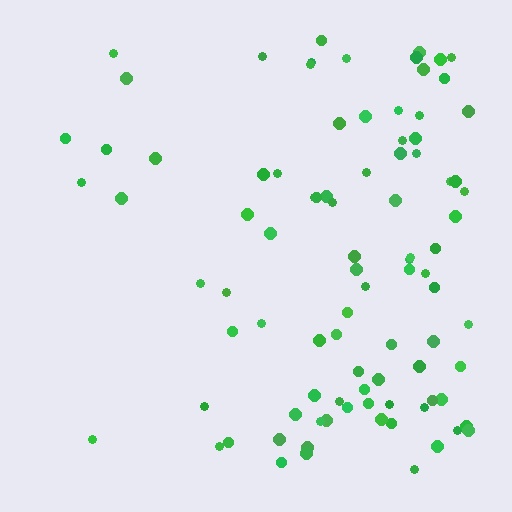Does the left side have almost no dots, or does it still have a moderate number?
Still a moderate number, just noticeably fewer than the right.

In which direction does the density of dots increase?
From left to right, with the right side densest.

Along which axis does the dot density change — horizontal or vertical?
Horizontal.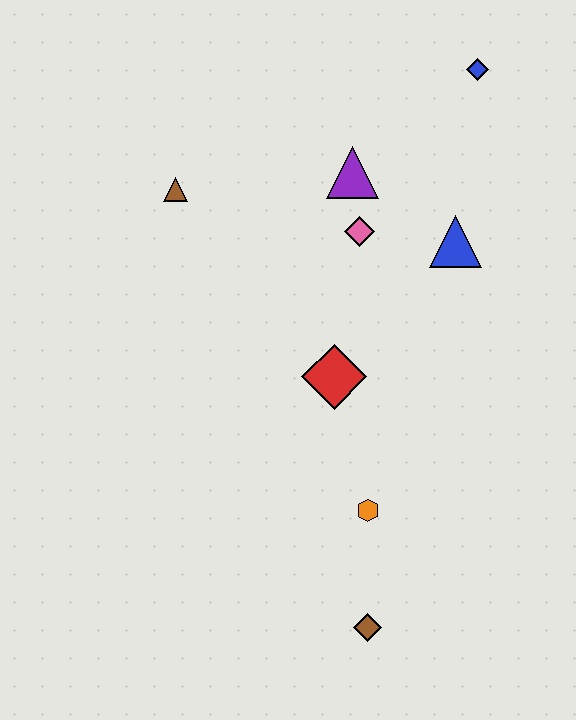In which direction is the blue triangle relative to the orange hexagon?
The blue triangle is above the orange hexagon.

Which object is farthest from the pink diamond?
The brown diamond is farthest from the pink diamond.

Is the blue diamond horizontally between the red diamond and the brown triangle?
No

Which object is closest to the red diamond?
The orange hexagon is closest to the red diamond.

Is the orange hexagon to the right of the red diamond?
Yes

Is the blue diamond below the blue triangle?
No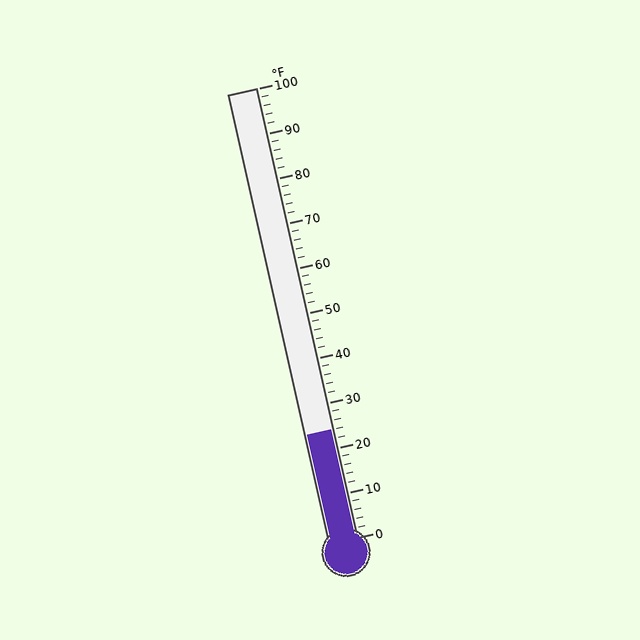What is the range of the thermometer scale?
The thermometer scale ranges from 0°F to 100°F.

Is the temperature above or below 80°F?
The temperature is below 80°F.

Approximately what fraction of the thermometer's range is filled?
The thermometer is filled to approximately 25% of its range.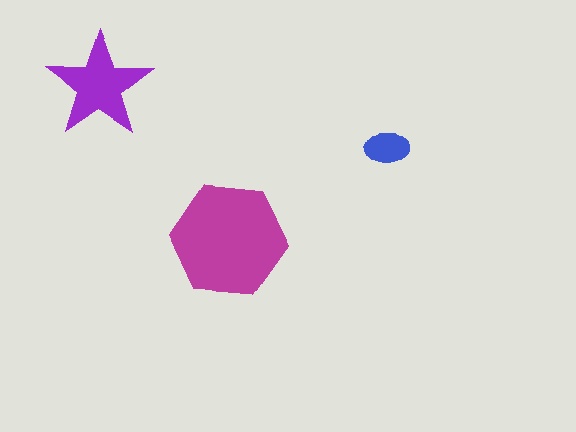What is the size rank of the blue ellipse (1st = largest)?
3rd.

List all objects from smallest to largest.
The blue ellipse, the purple star, the magenta hexagon.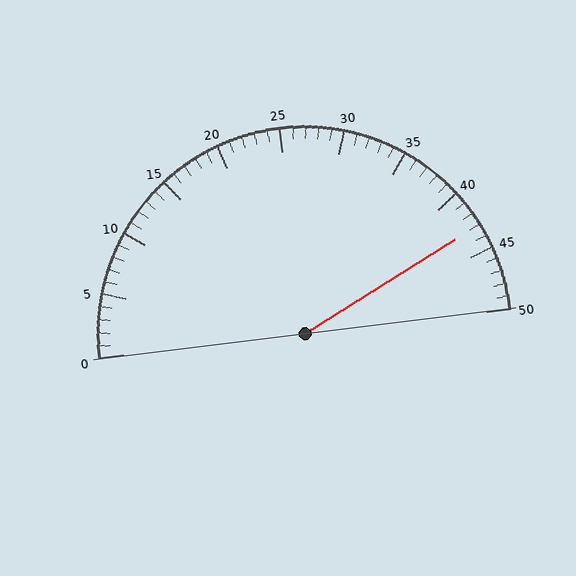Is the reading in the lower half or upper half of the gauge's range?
The reading is in the upper half of the range (0 to 50).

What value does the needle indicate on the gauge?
The needle indicates approximately 43.